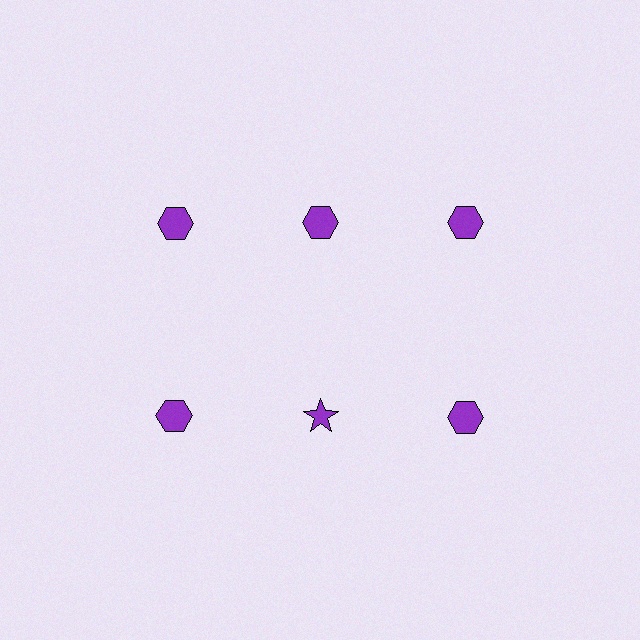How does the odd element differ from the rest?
It has a different shape: star instead of hexagon.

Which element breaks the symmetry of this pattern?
The purple star in the second row, second from left column breaks the symmetry. All other shapes are purple hexagons.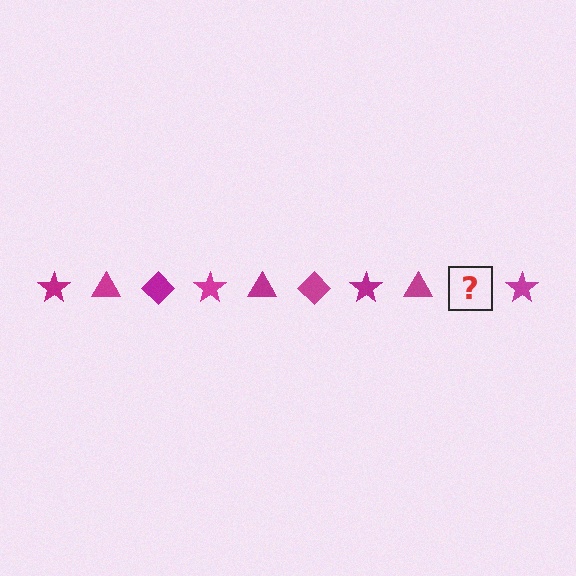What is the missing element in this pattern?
The missing element is a magenta diamond.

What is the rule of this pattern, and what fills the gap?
The rule is that the pattern cycles through star, triangle, diamond shapes in magenta. The gap should be filled with a magenta diamond.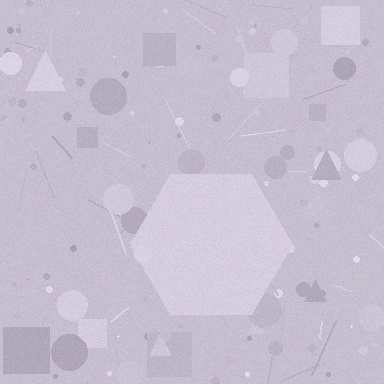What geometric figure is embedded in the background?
A hexagon is embedded in the background.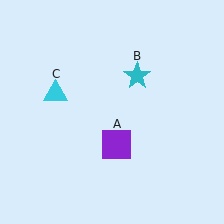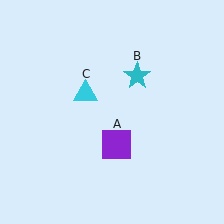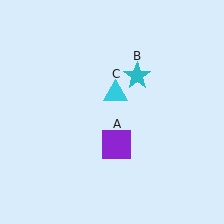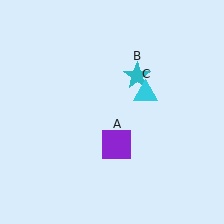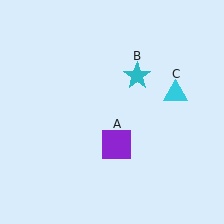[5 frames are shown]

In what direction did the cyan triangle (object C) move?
The cyan triangle (object C) moved right.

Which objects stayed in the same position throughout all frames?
Purple square (object A) and cyan star (object B) remained stationary.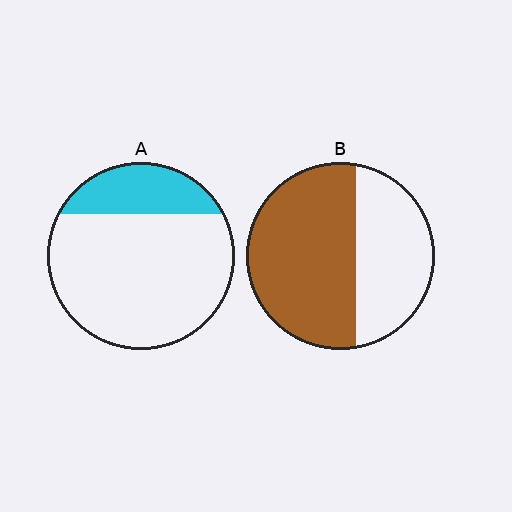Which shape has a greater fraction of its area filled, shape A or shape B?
Shape B.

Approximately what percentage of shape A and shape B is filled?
A is approximately 25% and B is approximately 60%.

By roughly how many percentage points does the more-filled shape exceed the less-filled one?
By roughly 40 percentage points (B over A).